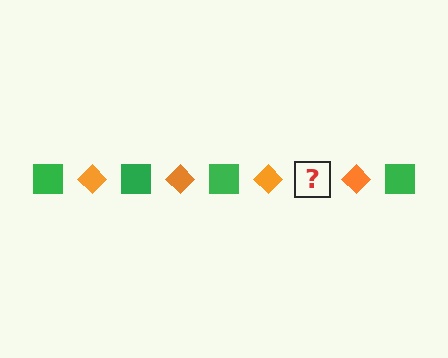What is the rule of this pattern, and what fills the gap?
The rule is that the pattern alternates between green square and orange diamond. The gap should be filled with a green square.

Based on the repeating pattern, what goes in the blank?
The blank should be a green square.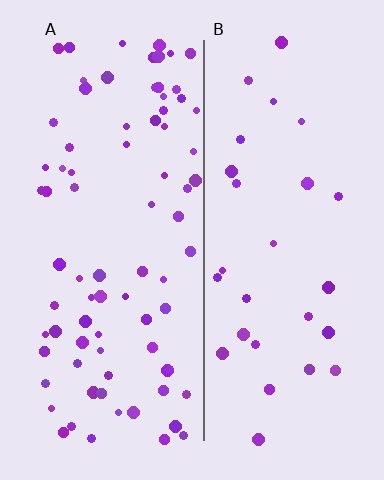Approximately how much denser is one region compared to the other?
Approximately 2.8× — region A over region B.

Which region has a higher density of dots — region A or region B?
A (the left).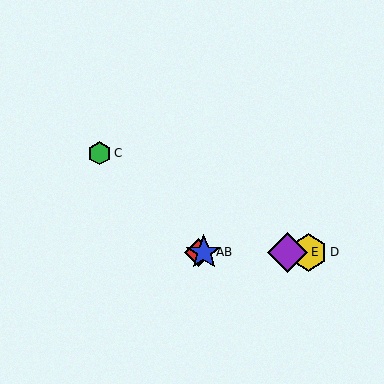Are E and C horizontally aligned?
No, E is at y≈252 and C is at y≈153.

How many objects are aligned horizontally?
4 objects (A, B, D, E) are aligned horizontally.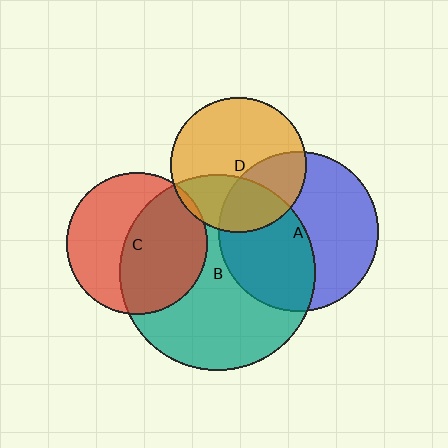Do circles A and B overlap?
Yes.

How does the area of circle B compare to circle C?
Approximately 1.9 times.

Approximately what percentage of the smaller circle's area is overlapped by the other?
Approximately 45%.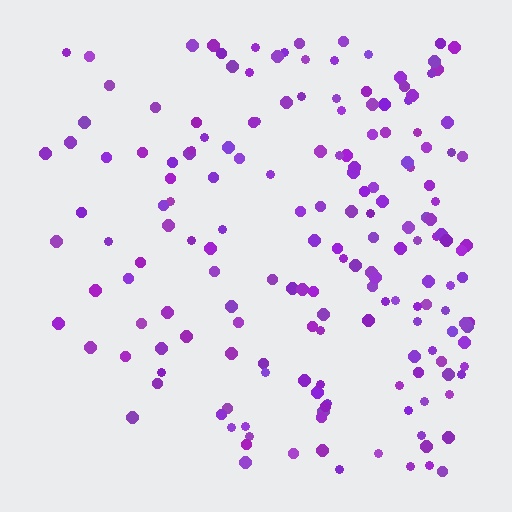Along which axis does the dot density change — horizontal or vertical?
Horizontal.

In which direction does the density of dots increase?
From left to right, with the right side densest.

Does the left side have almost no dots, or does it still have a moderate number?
Still a moderate number, just noticeably fewer than the right.